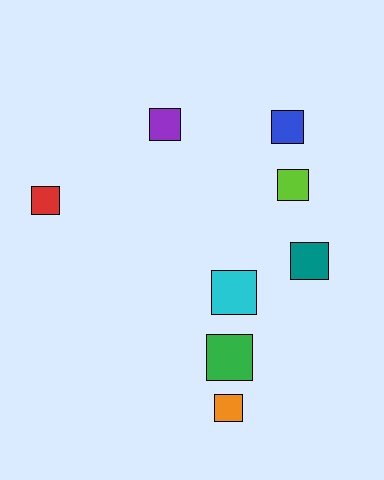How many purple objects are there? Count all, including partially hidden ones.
There is 1 purple object.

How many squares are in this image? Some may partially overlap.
There are 8 squares.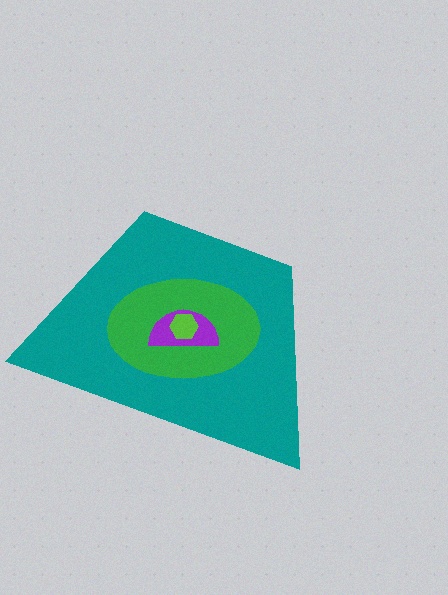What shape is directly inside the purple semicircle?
The lime hexagon.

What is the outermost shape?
The teal trapezoid.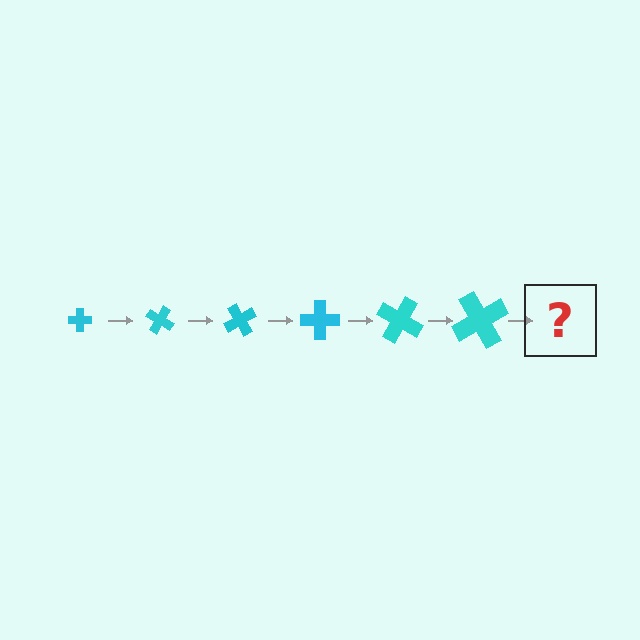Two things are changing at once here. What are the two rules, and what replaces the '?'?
The two rules are that the cross grows larger each step and it rotates 30 degrees each step. The '?' should be a cross, larger than the previous one and rotated 180 degrees from the start.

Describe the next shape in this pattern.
It should be a cross, larger than the previous one and rotated 180 degrees from the start.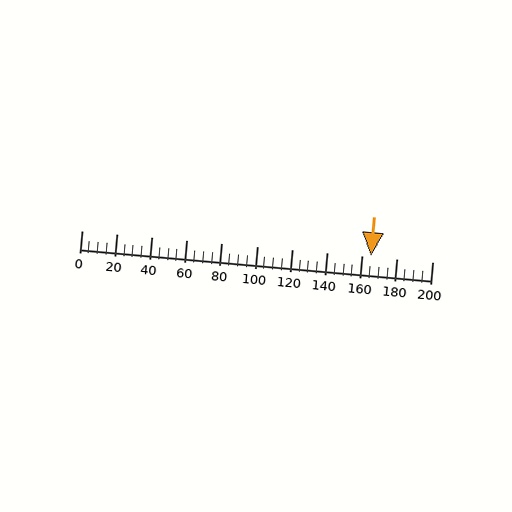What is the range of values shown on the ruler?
The ruler shows values from 0 to 200.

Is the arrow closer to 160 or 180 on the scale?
The arrow is closer to 160.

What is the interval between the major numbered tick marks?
The major tick marks are spaced 20 units apart.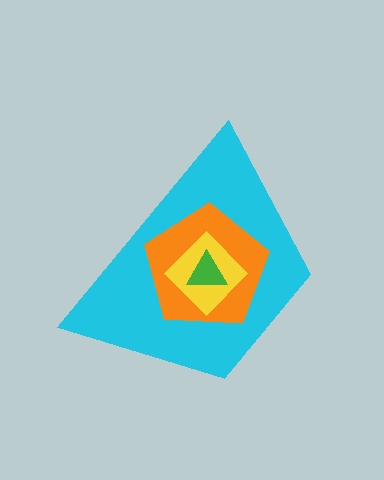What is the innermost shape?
The green triangle.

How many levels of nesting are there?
4.